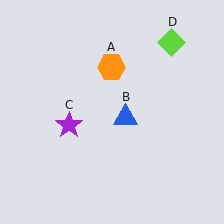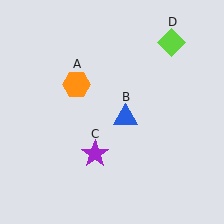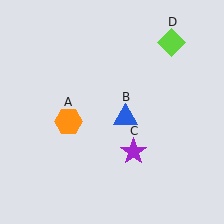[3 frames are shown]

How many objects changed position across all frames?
2 objects changed position: orange hexagon (object A), purple star (object C).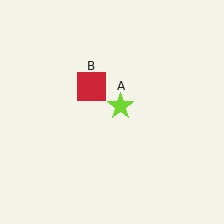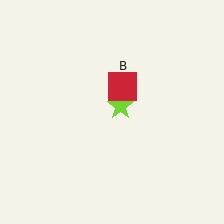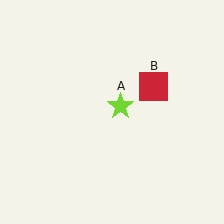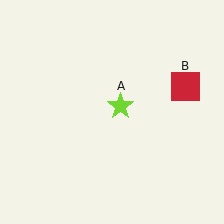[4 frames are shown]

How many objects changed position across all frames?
1 object changed position: red square (object B).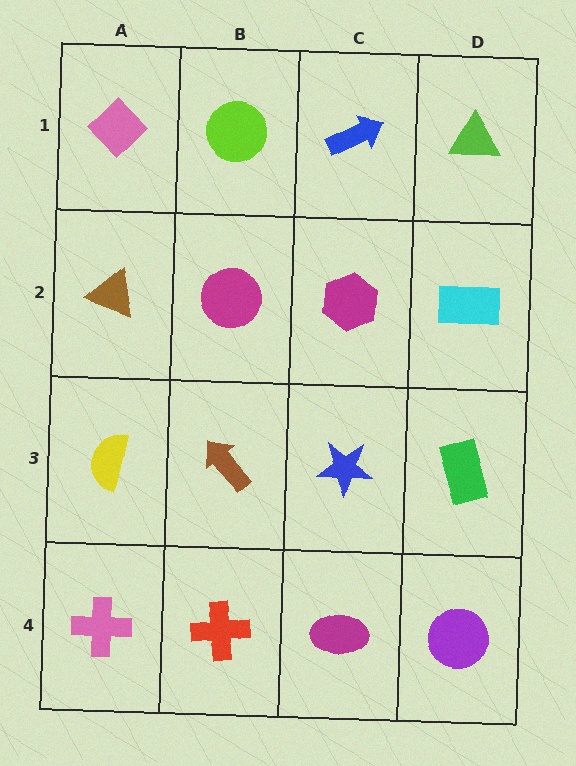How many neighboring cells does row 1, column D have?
2.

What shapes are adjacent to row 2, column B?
A lime circle (row 1, column B), a brown arrow (row 3, column B), a brown triangle (row 2, column A), a magenta hexagon (row 2, column C).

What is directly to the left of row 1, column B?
A pink diamond.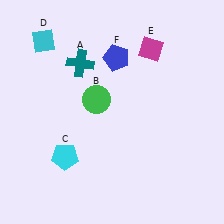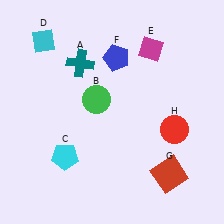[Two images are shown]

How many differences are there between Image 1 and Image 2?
There are 2 differences between the two images.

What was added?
A red square (G), a red circle (H) were added in Image 2.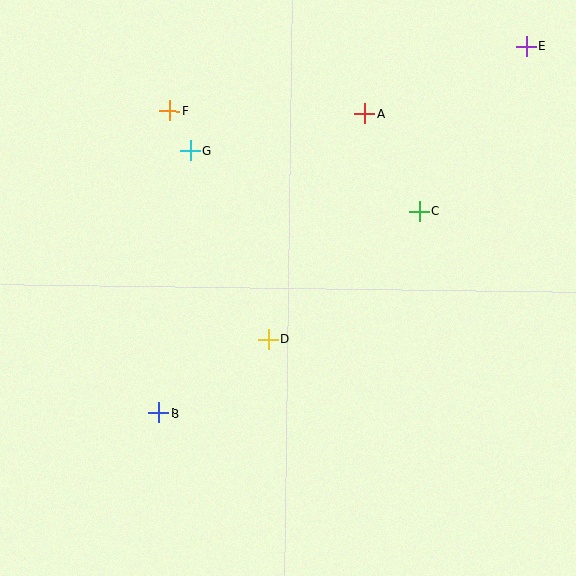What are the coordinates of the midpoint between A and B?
The midpoint between A and B is at (262, 263).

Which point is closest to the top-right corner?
Point E is closest to the top-right corner.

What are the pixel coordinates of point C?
Point C is at (419, 211).